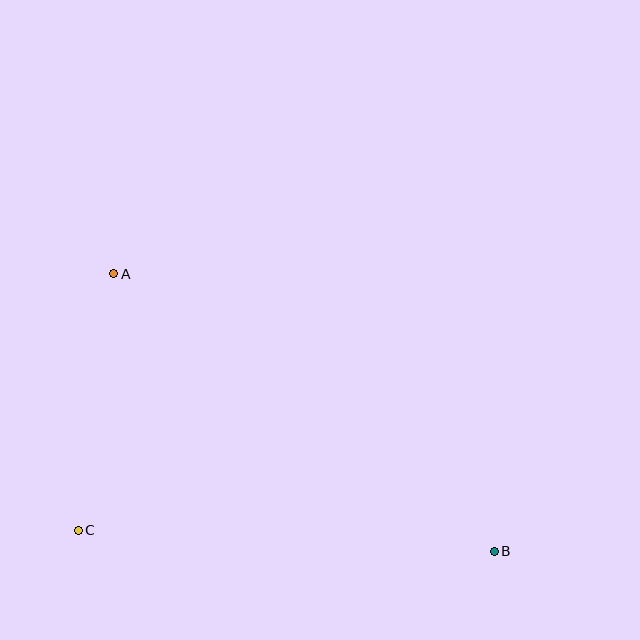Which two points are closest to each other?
Points A and C are closest to each other.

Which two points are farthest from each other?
Points A and B are farthest from each other.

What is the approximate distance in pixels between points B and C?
The distance between B and C is approximately 416 pixels.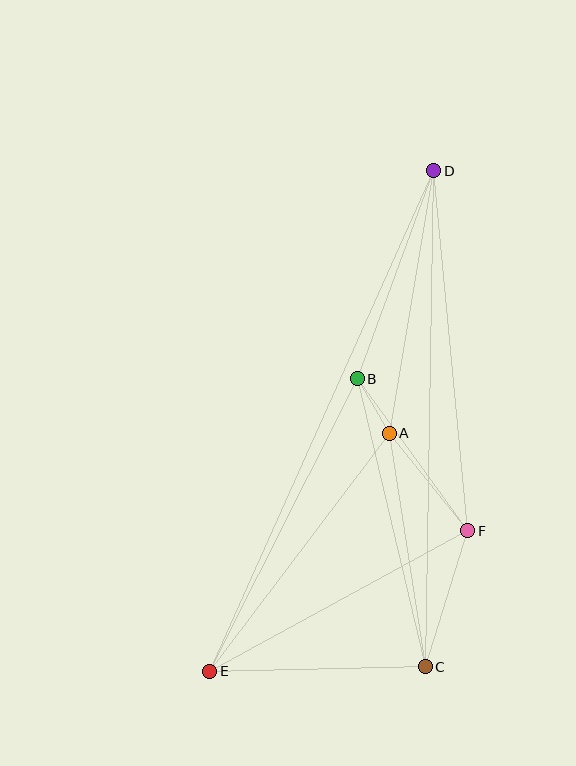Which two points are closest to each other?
Points A and B are closest to each other.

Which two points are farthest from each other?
Points D and E are farthest from each other.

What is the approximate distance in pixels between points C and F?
The distance between C and F is approximately 143 pixels.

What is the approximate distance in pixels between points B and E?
The distance between B and E is approximately 328 pixels.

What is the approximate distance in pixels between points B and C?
The distance between B and C is approximately 296 pixels.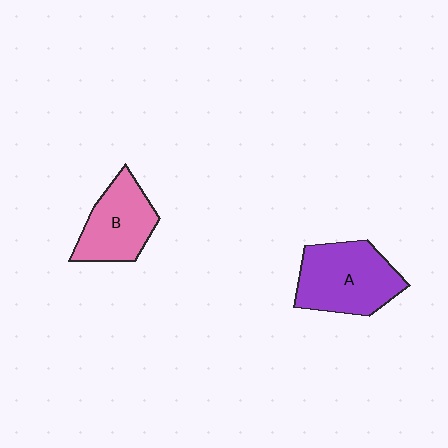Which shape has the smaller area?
Shape B (pink).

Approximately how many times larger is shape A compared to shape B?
Approximately 1.3 times.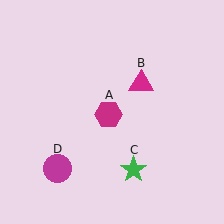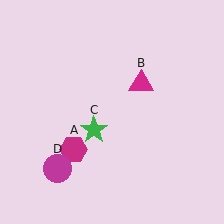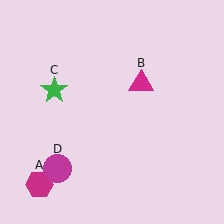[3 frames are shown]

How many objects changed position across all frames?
2 objects changed position: magenta hexagon (object A), green star (object C).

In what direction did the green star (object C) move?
The green star (object C) moved up and to the left.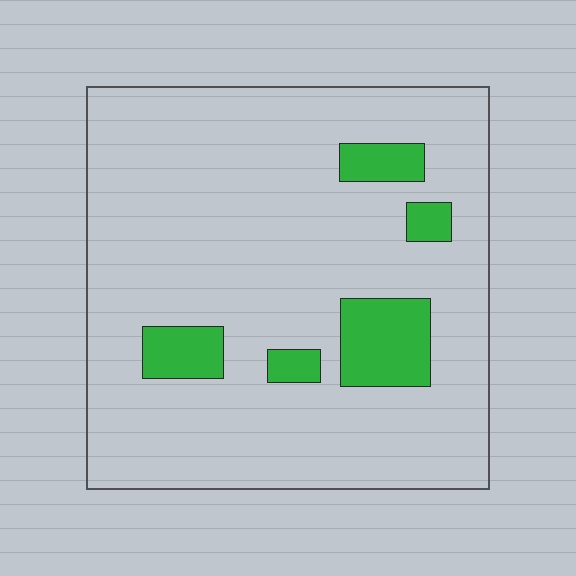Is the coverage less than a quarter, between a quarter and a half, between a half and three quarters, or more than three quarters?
Less than a quarter.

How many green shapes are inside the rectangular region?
5.